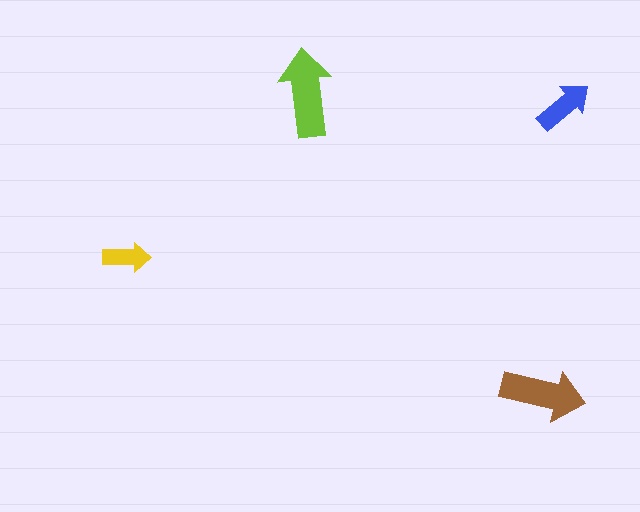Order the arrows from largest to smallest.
the lime one, the brown one, the blue one, the yellow one.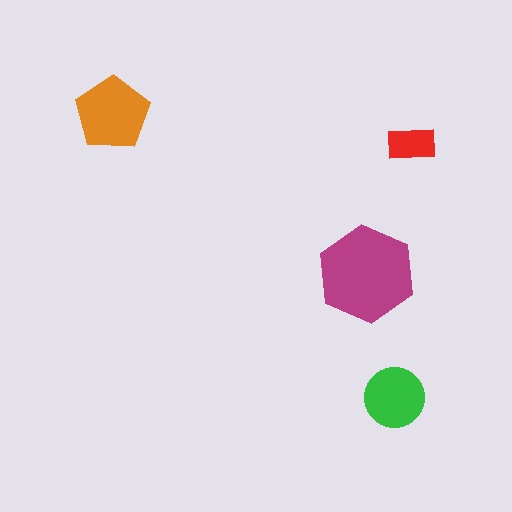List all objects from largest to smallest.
The magenta hexagon, the orange pentagon, the green circle, the red rectangle.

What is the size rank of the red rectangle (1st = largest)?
4th.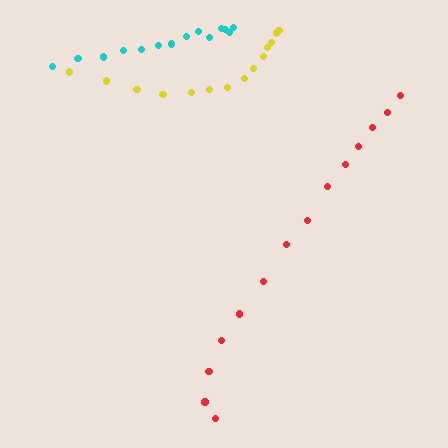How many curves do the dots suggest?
There are 3 distinct paths.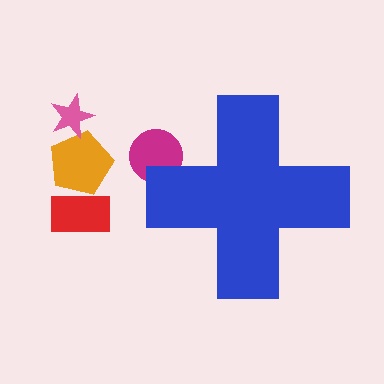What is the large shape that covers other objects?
A blue cross.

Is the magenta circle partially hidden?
Yes, the magenta circle is partially hidden behind the blue cross.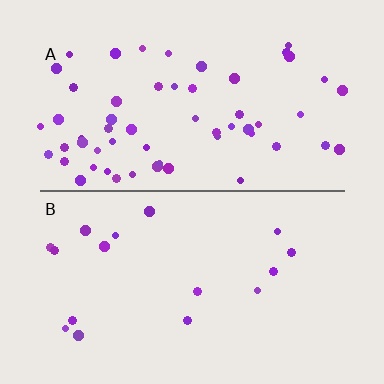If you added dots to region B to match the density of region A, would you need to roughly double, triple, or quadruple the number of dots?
Approximately triple.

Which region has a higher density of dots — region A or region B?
A (the top).